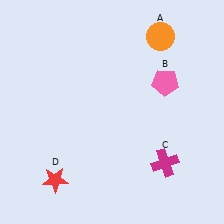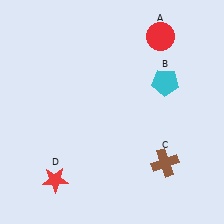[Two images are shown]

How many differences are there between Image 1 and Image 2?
There are 3 differences between the two images.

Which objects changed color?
A changed from orange to red. B changed from pink to cyan. C changed from magenta to brown.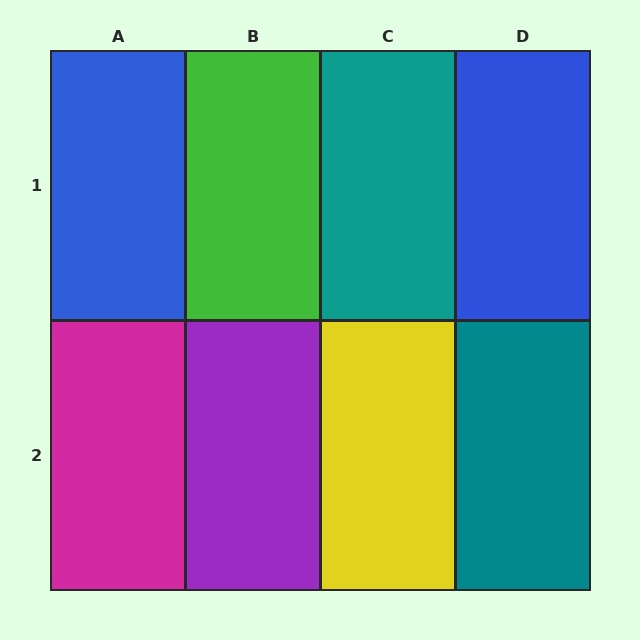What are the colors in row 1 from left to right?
Blue, green, teal, blue.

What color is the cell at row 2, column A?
Magenta.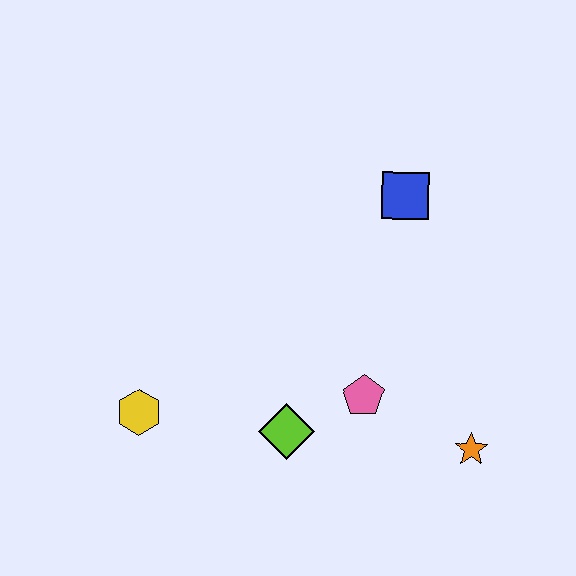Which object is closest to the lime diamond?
The pink pentagon is closest to the lime diamond.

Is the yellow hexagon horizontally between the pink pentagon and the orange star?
No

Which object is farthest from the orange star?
The yellow hexagon is farthest from the orange star.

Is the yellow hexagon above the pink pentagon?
No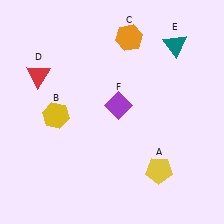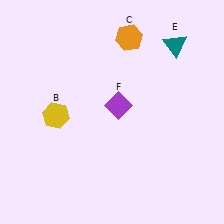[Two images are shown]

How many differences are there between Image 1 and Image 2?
There are 2 differences between the two images.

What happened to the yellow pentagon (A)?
The yellow pentagon (A) was removed in Image 2. It was in the bottom-right area of Image 1.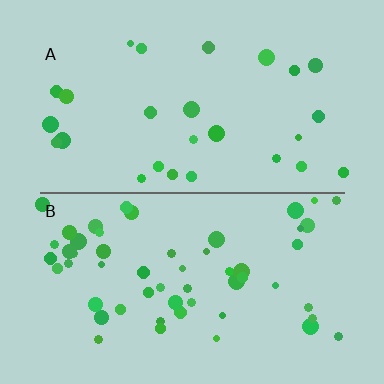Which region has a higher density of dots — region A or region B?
B (the bottom).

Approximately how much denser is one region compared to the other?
Approximately 2.1× — region B over region A.